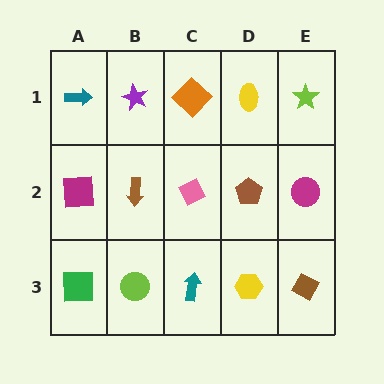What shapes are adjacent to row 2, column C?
An orange diamond (row 1, column C), a teal arrow (row 3, column C), a brown arrow (row 2, column B), a brown pentagon (row 2, column D).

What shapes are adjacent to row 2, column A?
A teal arrow (row 1, column A), a green square (row 3, column A), a brown arrow (row 2, column B).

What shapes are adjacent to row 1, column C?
A pink diamond (row 2, column C), a purple star (row 1, column B), a yellow ellipse (row 1, column D).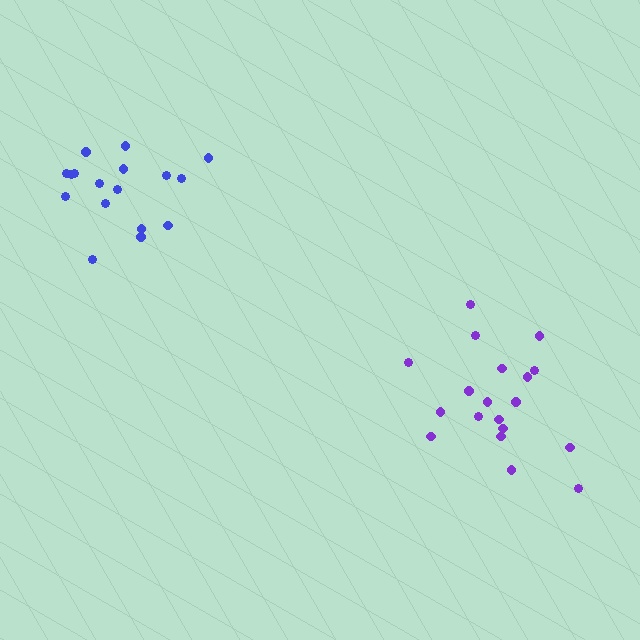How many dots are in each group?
Group 1: 19 dots, Group 2: 17 dots (36 total).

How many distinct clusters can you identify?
There are 2 distinct clusters.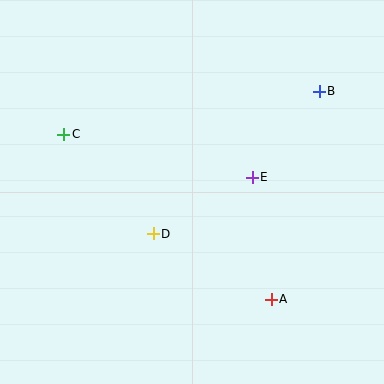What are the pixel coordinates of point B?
Point B is at (319, 91).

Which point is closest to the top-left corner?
Point C is closest to the top-left corner.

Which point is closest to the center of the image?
Point D at (153, 234) is closest to the center.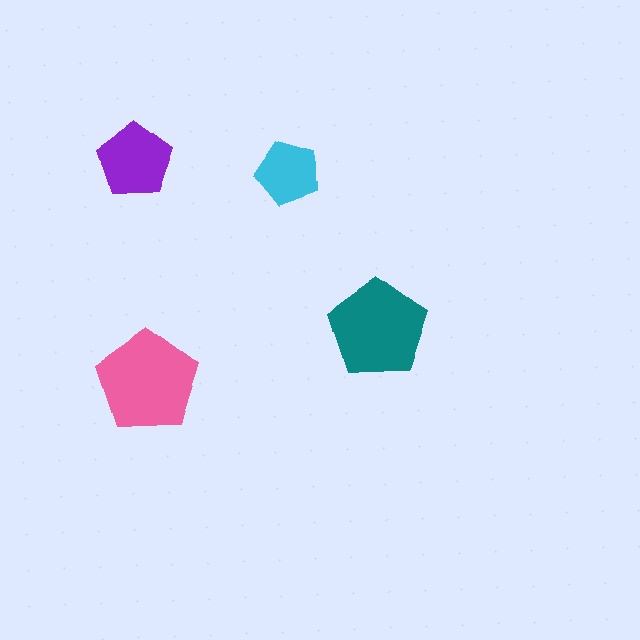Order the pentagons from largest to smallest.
the pink one, the teal one, the purple one, the cyan one.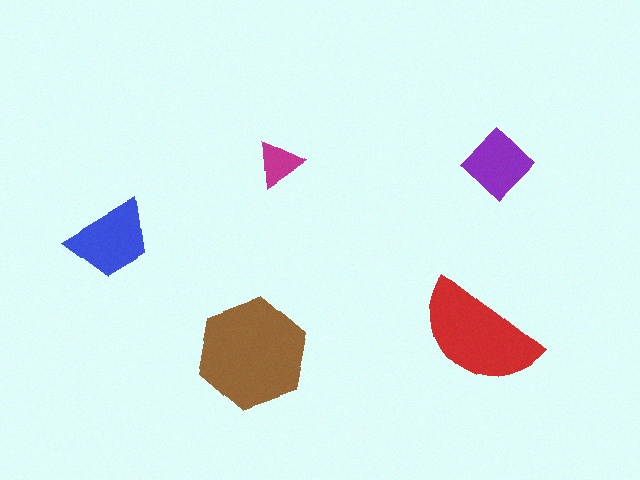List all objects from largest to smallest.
The brown hexagon, the red semicircle, the blue trapezoid, the purple diamond, the magenta triangle.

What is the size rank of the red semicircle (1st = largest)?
2nd.